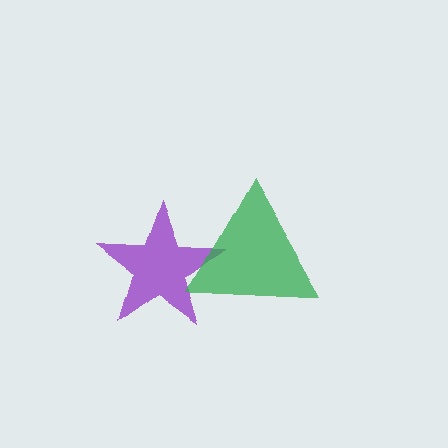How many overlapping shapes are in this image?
There are 2 overlapping shapes in the image.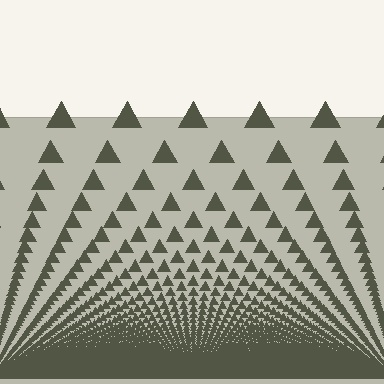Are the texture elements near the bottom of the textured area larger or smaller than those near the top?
Smaller. The gradient is inverted — elements near the bottom are smaller and denser.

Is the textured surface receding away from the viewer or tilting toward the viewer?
The surface appears to tilt toward the viewer. Texture elements get larger and sparser toward the top.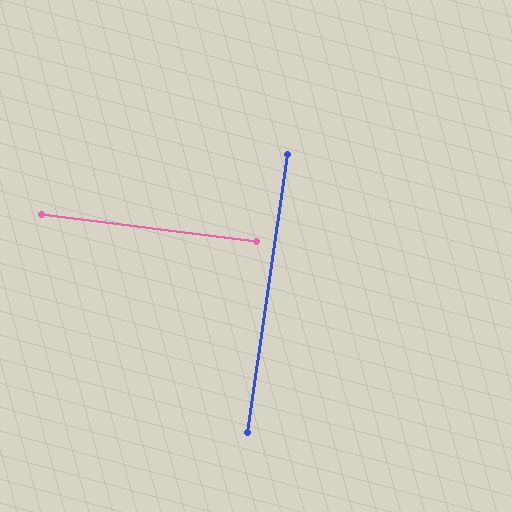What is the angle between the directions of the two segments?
Approximately 89 degrees.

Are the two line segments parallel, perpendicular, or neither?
Perpendicular — they meet at approximately 89°.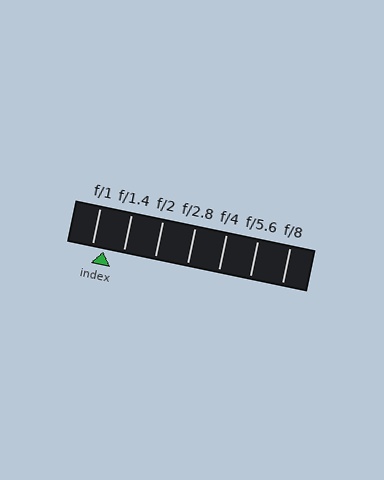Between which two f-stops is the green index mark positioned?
The index mark is between f/1 and f/1.4.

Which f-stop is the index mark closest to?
The index mark is closest to f/1.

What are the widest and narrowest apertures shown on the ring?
The widest aperture shown is f/1 and the narrowest is f/8.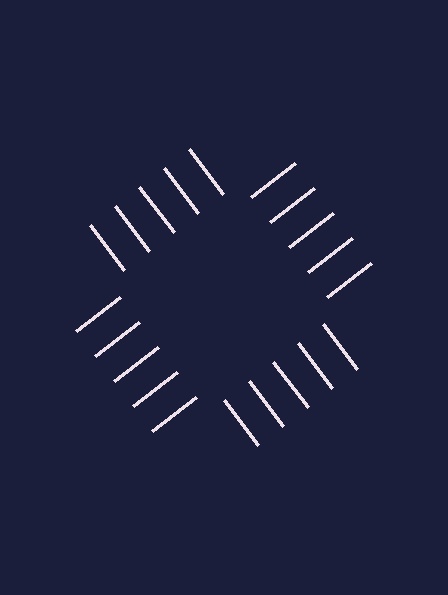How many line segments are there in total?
20 — 5 along each of the 4 edges.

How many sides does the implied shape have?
4 sides — the line-ends trace a square.